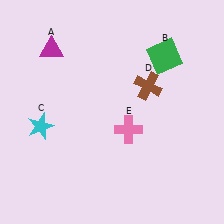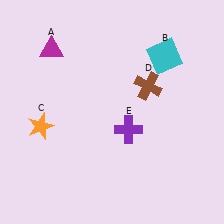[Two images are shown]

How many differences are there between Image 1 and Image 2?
There are 3 differences between the two images.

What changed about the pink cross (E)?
In Image 1, E is pink. In Image 2, it changed to purple.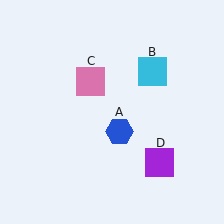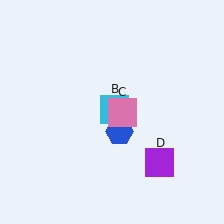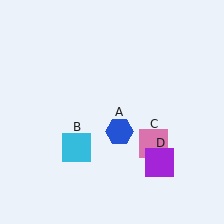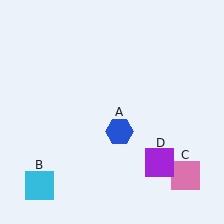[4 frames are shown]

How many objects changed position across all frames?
2 objects changed position: cyan square (object B), pink square (object C).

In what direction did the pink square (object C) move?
The pink square (object C) moved down and to the right.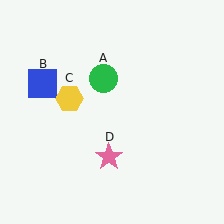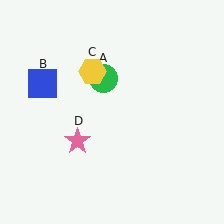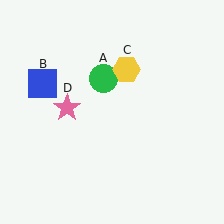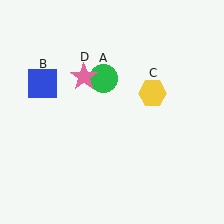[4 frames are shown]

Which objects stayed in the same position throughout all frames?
Green circle (object A) and blue square (object B) remained stationary.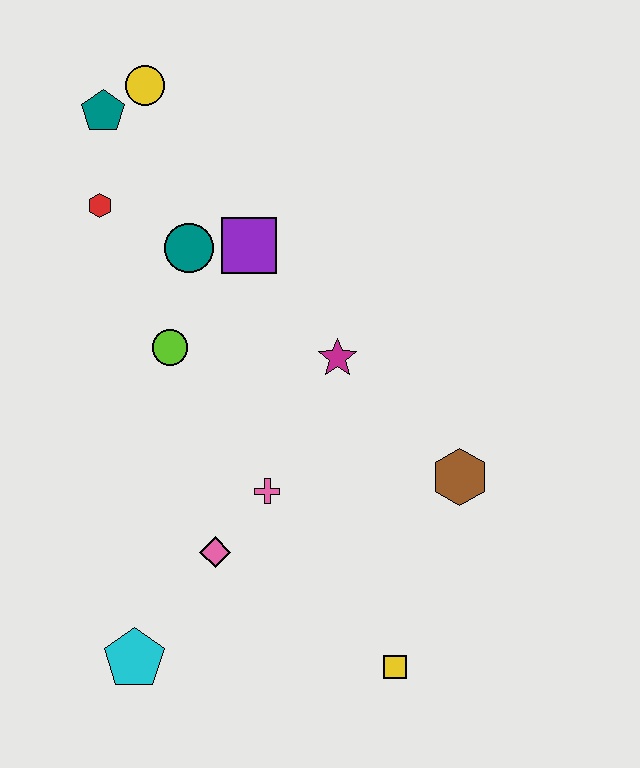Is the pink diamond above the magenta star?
No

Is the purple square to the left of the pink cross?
Yes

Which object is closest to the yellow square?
The brown hexagon is closest to the yellow square.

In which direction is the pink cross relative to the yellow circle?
The pink cross is below the yellow circle.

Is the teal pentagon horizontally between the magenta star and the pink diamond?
No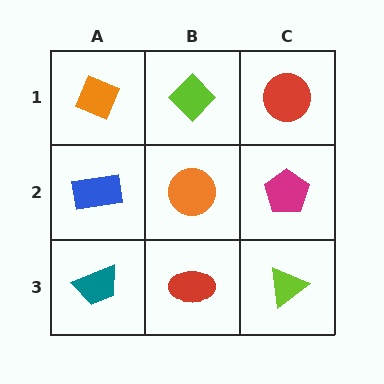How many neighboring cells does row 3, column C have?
2.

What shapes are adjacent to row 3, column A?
A blue rectangle (row 2, column A), a red ellipse (row 3, column B).